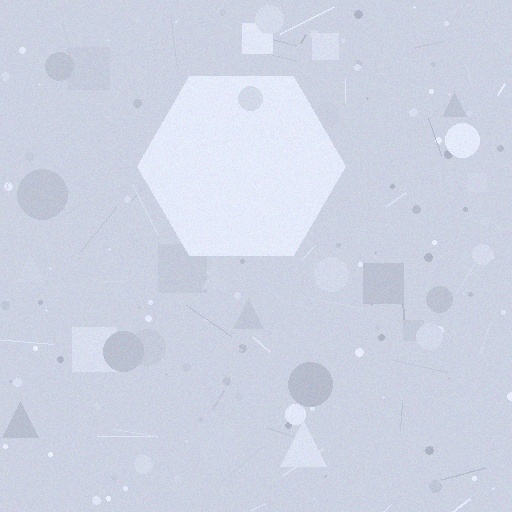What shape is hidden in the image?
A hexagon is hidden in the image.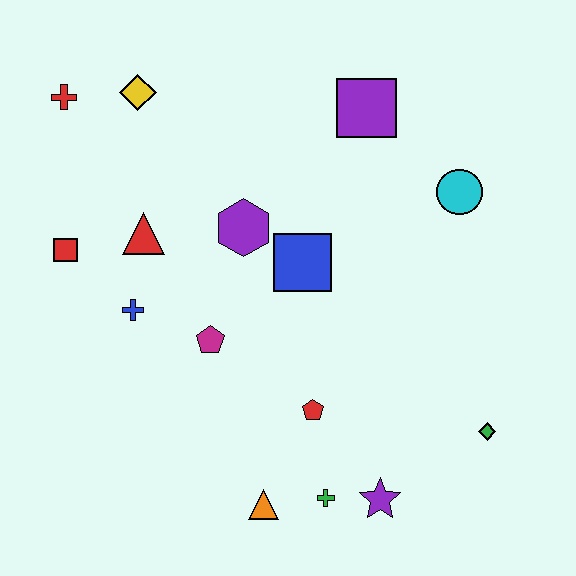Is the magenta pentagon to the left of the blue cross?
No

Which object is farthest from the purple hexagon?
The green diamond is farthest from the purple hexagon.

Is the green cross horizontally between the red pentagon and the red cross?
No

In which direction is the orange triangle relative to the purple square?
The orange triangle is below the purple square.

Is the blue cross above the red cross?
No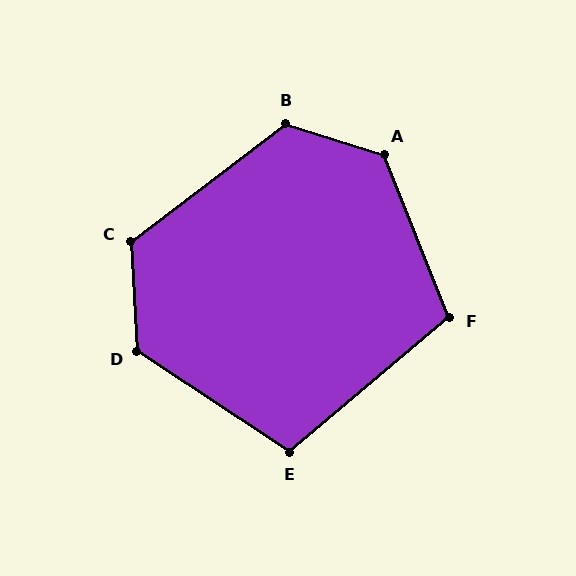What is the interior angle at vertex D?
Approximately 127 degrees (obtuse).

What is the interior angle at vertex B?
Approximately 125 degrees (obtuse).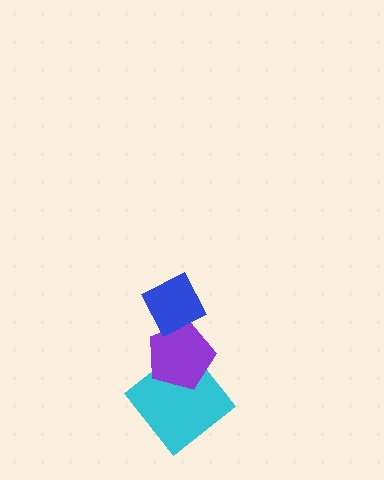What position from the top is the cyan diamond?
The cyan diamond is 3rd from the top.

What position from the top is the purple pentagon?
The purple pentagon is 2nd from the top.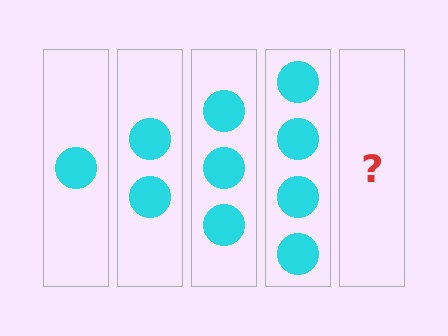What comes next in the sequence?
The next element should be 5 circles.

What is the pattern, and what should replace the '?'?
The pattern is that each step adds one more circle. The '?' should be 5 circles.